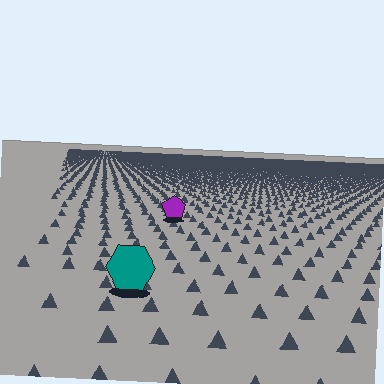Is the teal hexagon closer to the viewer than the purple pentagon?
Yes. The teal hexagon is closer — you can tell from the texture gradient: the ground texture is coarser near it.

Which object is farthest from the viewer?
The purple pentagon is farthest from the viewer. It appears smaller and the ground texture around it is denser.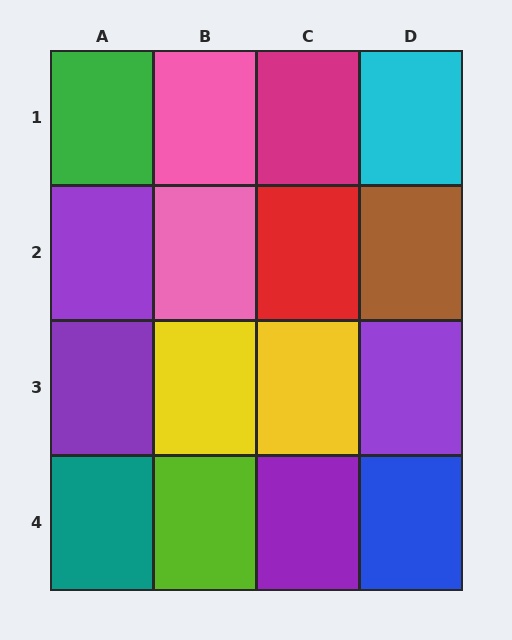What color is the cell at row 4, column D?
Blue.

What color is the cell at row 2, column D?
Brown.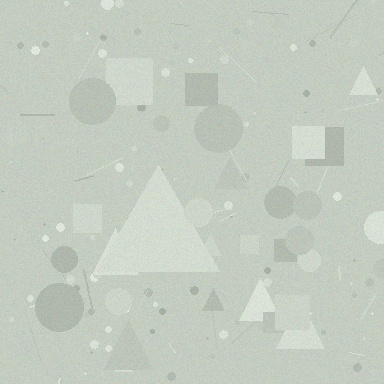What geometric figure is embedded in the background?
A triangle is embedded in the background.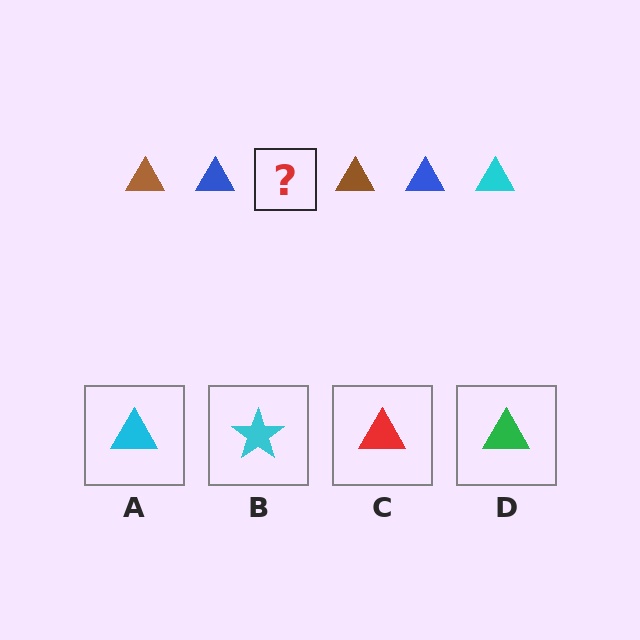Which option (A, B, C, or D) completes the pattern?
A.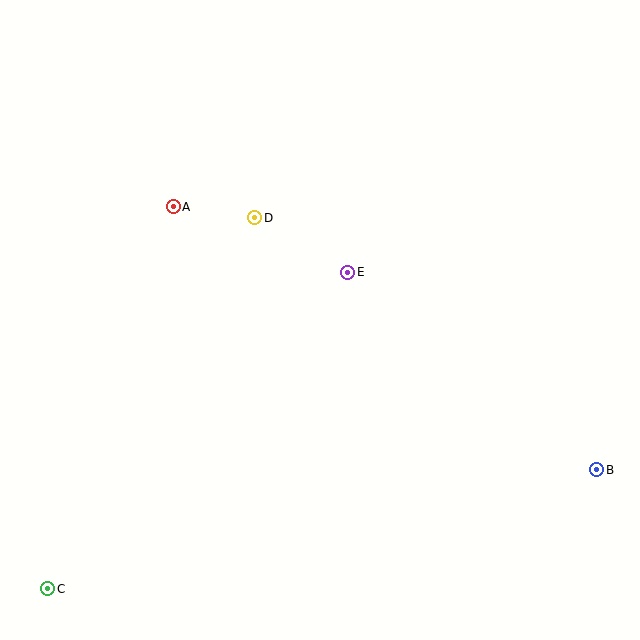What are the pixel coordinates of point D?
Point D is at (255, 218).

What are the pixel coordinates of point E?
Point E is at (348, 272).